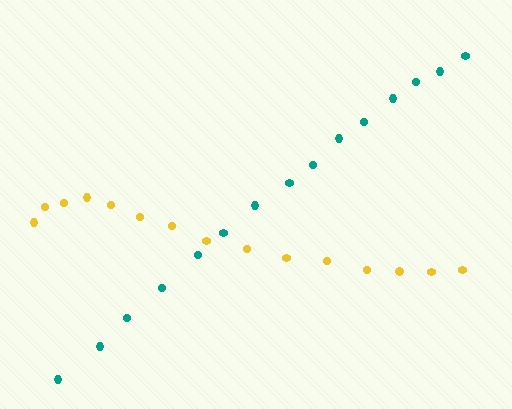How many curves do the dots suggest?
There are 2 distinct paths.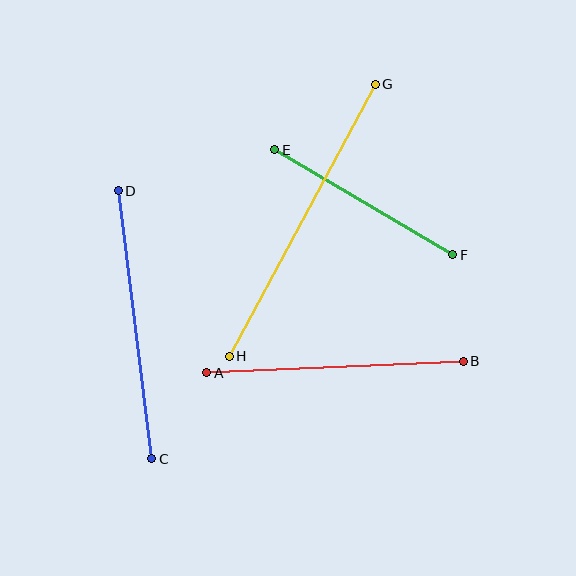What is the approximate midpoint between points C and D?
The midpoint is at approximately (135, 325) pixels.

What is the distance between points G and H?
The distance is approximately 309 pixels.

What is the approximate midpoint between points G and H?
The midpoint is at approximately (302, 220) pixels.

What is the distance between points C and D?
The distance is approximately 270 pixels.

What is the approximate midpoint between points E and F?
The midpoint is at approximately (364, 202) pixels.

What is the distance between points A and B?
The distance is approximately 257 pixels.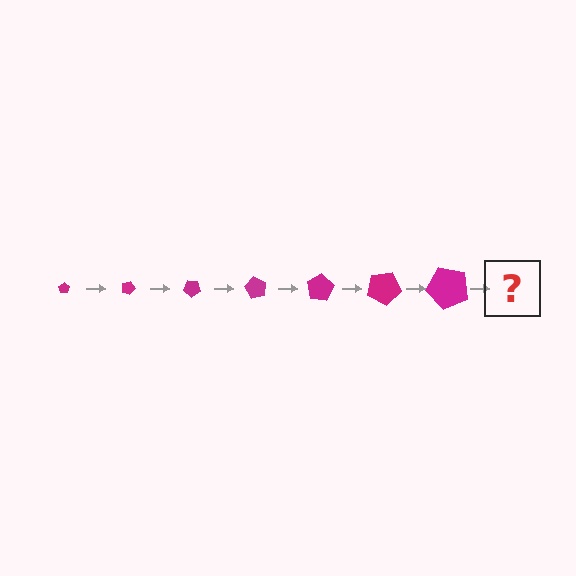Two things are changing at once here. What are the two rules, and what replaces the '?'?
The two rules are that the pentagon grows larger each step and it rotates 20 degrees each step. The '?' should be a pentagon, larger than the previous one and rotated 140 degrees from the start.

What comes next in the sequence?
The next element should be a pentagon, larger than the previous one and rotated 140 degrees from the start.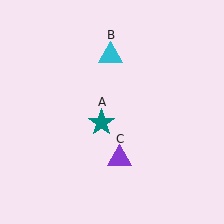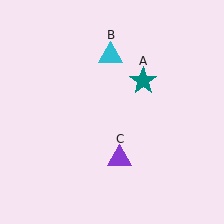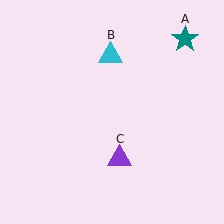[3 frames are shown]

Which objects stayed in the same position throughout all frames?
Cyan triangle (object B) and purple triangle (object C) remained stationary.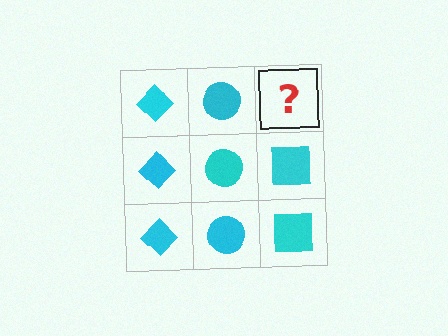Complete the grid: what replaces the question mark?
The question mark should be replaced with a cyan square.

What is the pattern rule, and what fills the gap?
The rule is that each column has a consistent shape. The gap should be filled with a cyan square.